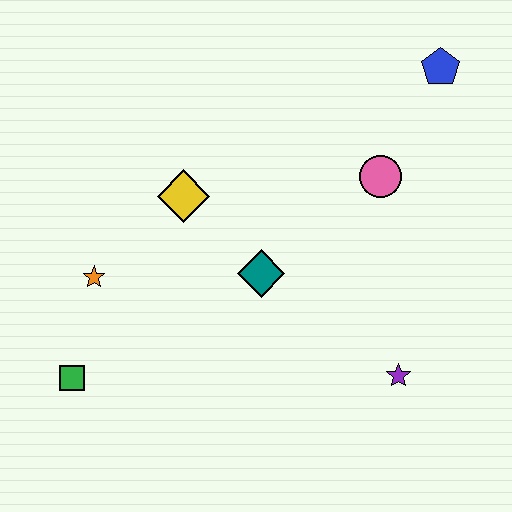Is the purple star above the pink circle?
No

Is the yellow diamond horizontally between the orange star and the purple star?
Yes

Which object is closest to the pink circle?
The blue pentagon is closest to the pink circle.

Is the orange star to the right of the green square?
Yes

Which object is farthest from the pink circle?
The green square is farthest from the pink circle.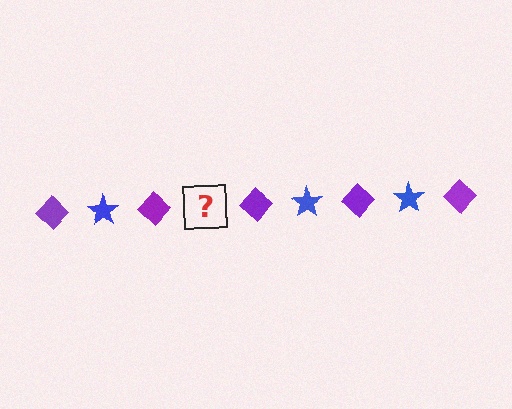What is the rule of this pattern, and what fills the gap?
The rule is that the pattern alternates between purple diamond and blue star. The gap should be filled with a blue star.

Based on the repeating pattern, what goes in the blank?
The blank should be a blue star.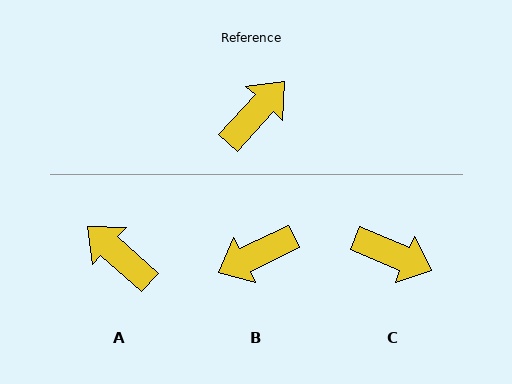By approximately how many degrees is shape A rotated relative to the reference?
Approximately 90 degrees counter-clockwise.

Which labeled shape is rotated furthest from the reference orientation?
B, about 158 degrees away.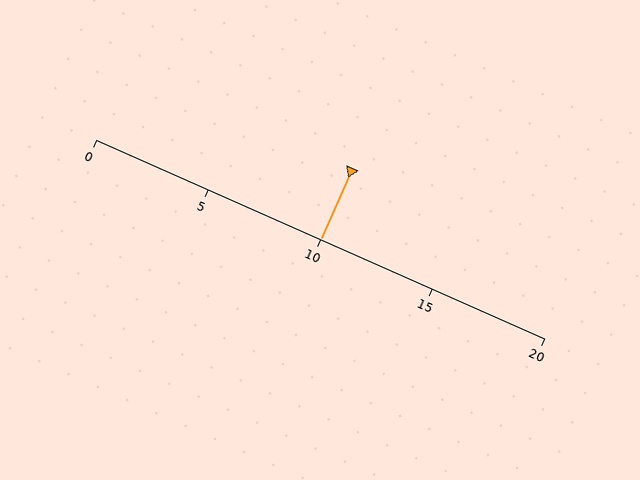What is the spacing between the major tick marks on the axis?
The major ticks are spaced 5 apart.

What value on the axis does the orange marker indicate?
The marker indicates approximately 10.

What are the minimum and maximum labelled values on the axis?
The axis runs from 0 to 20.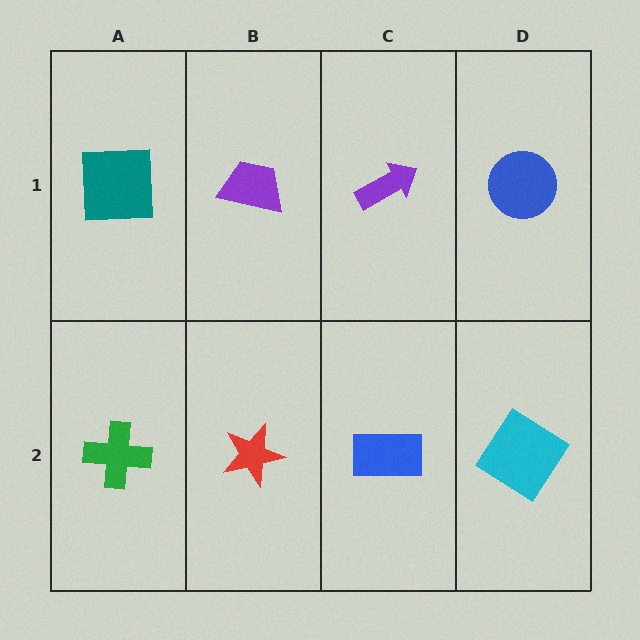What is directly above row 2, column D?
A blue circle.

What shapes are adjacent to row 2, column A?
A teal square (row 1, column A), a red star (row 2, column B).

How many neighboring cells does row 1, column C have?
3.